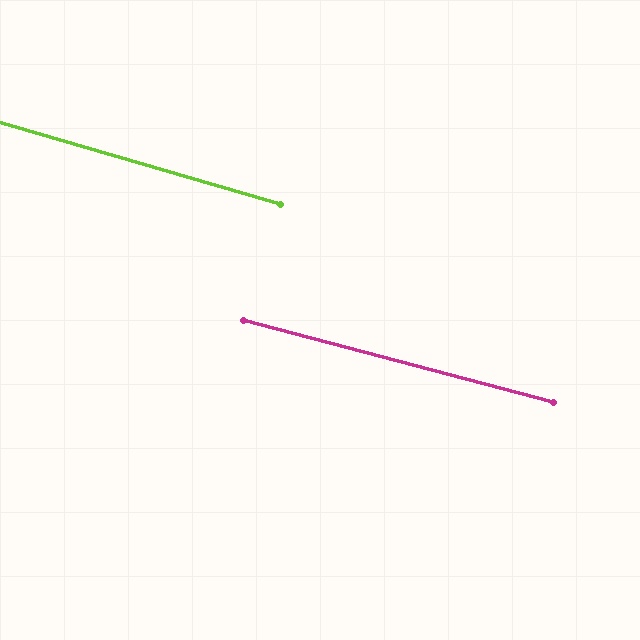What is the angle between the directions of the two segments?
Approximately 1 degree.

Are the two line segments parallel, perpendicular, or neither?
Parallel — their directions differ by only 1.4°.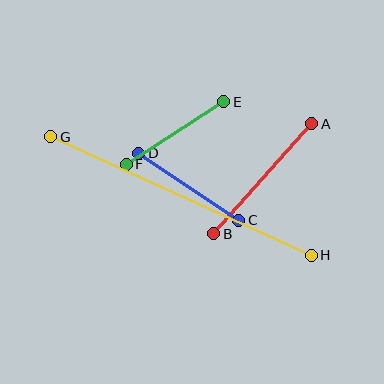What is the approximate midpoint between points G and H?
The midpoint is at approximately (181, 196) pixels.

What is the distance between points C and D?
The distance is approximately 120 pixels.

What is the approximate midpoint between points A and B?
The midpoint is at approximately (263, 179) pixels.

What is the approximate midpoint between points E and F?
The midpoint is at approximately (175, 133) pixels.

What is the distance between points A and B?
The distance is approximately 147 pixels.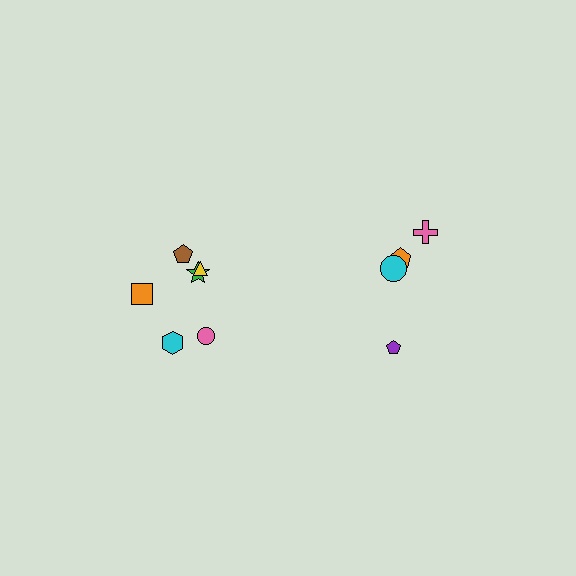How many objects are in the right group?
There are 4 objects.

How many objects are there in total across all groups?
There are 10 objects.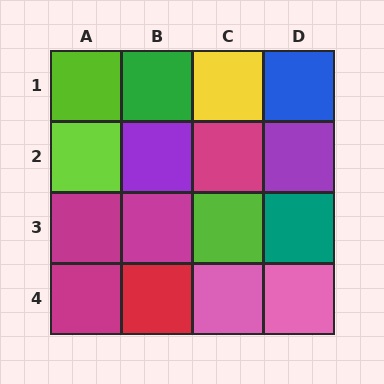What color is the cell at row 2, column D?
Purple.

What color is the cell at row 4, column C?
Pink.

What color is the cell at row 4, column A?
Magenta.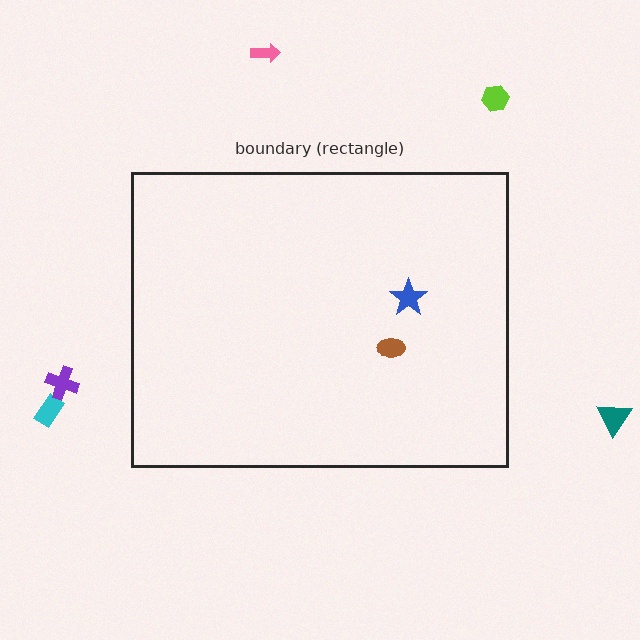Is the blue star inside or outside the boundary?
Inside.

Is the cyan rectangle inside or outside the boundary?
Outside.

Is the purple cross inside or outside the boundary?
Outside.